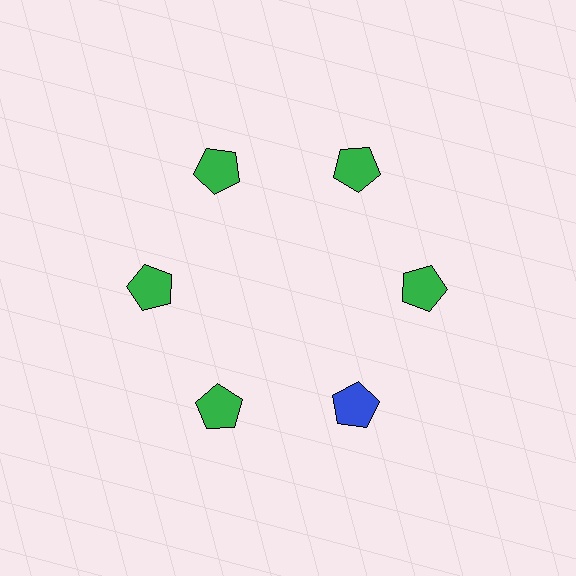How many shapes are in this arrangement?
There are 6 shapes arranged in a ring pattern.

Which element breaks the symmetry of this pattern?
The blue pentagon at roughly the 5 o'clock position breaks the symmetry. All other shapes are green pentagons.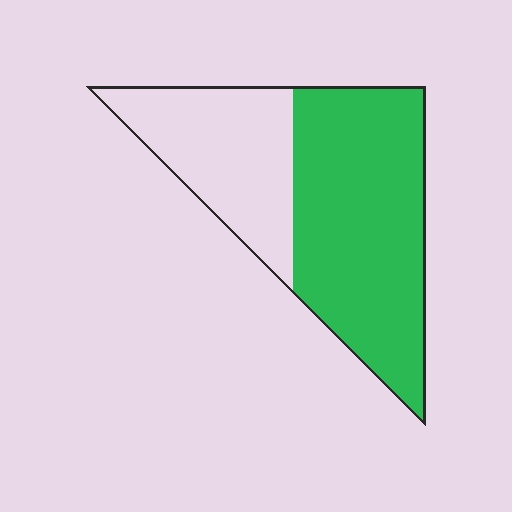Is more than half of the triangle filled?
Yes.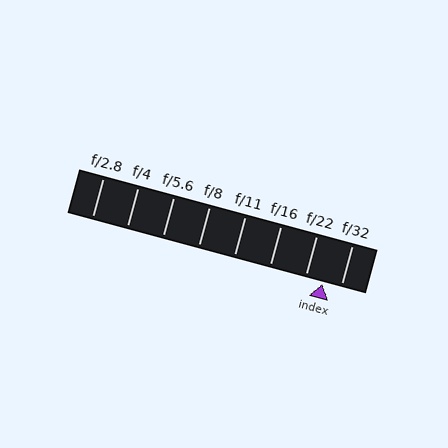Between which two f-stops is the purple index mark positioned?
The index mark is between f/22 and f/32.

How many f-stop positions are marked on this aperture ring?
There are 8 f-stop positions marked.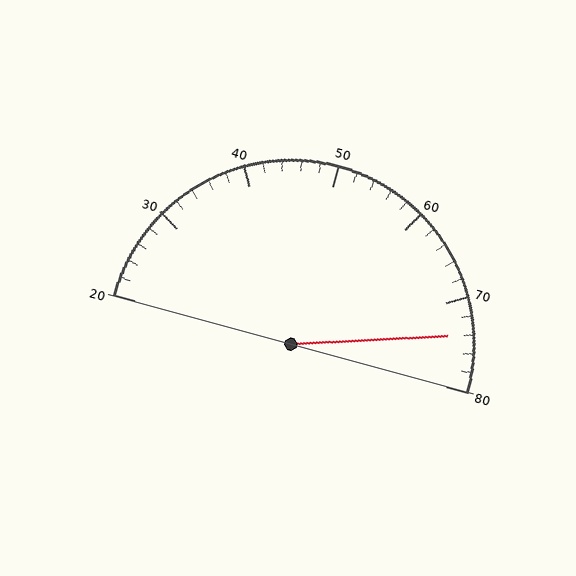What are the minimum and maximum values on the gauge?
The gauge ranges from 20 to 80.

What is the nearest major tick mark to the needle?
The nearest major tick mark is 70.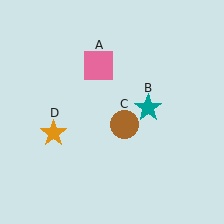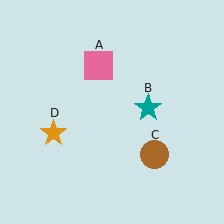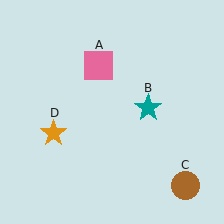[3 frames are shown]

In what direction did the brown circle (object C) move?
The brown circle (object C) moved down and to the right.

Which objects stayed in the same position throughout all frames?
Pink square (object A) and teal star (object B) and orange star (object D) remained stationary.